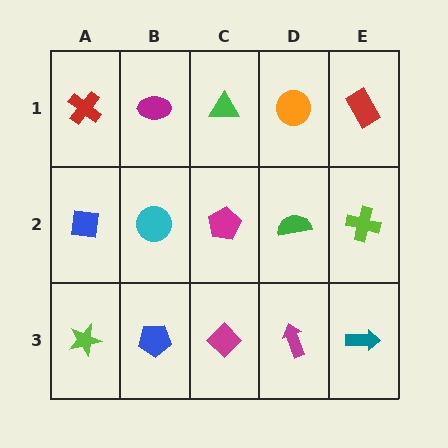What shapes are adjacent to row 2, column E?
A red rectangle (row 1, column E), a teal arrow (row 3, column E), a green semicircle (row 2, column D).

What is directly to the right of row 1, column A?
A magenta ellipse.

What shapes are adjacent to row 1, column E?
A lime cross (row 2, column E), an orange circle (row 1, column D).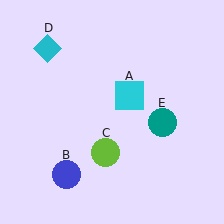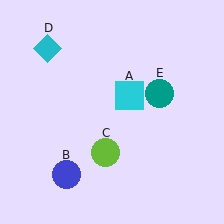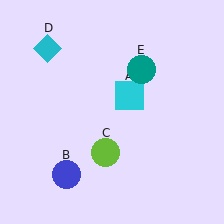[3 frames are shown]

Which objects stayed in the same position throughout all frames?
Cyan square (object A) and blue circle (object B) and lime circle (object C) and cyan diamond (object D) remained stationary.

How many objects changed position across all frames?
1 object changed position: teal circle (object E).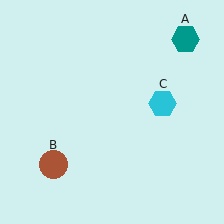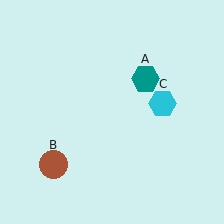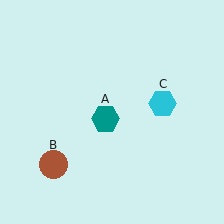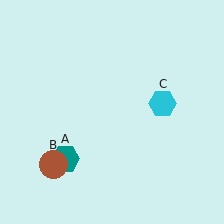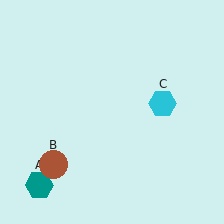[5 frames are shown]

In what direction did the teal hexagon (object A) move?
The teal hexagon (object A) moved down and to the left.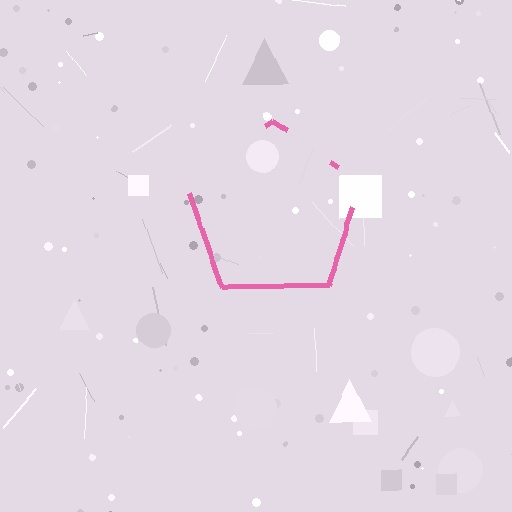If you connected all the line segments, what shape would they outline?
They would outline a pentagon.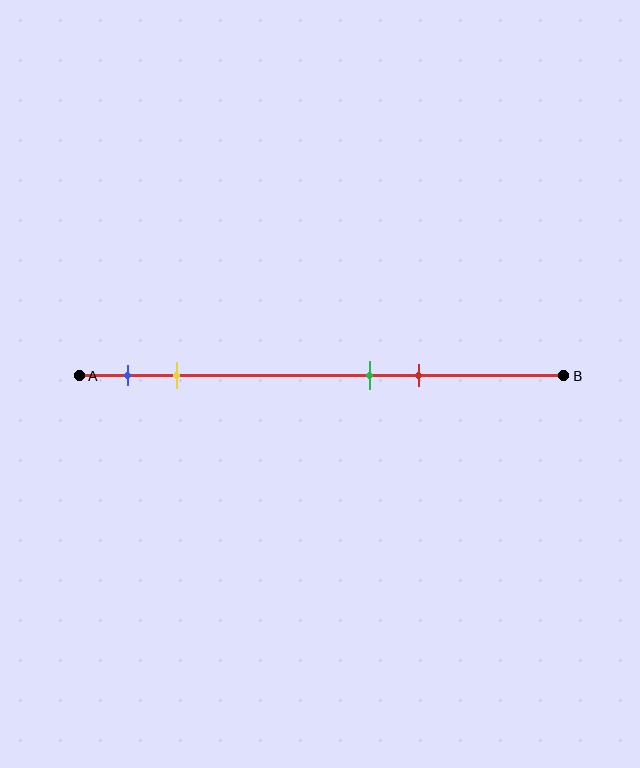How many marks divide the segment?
There are 4 marks dividing the segment.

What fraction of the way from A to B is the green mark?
The green mark is approximately 60% (0.6) of the way from A to B.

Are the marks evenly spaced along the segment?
No, the marks are not evenly spaced.